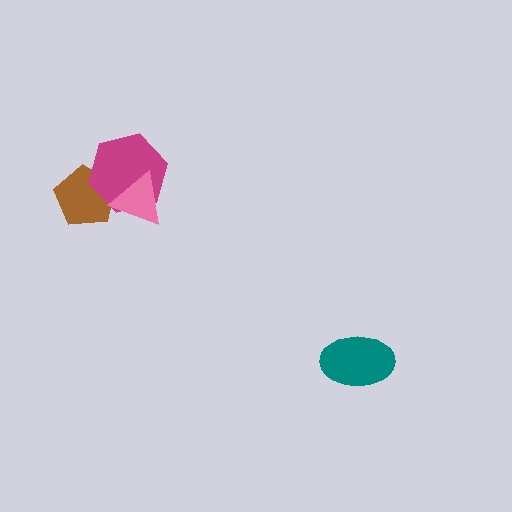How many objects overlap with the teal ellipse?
0 objects overlap with the teal ellipse.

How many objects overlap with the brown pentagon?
2 objects overlap with the brown pentagon.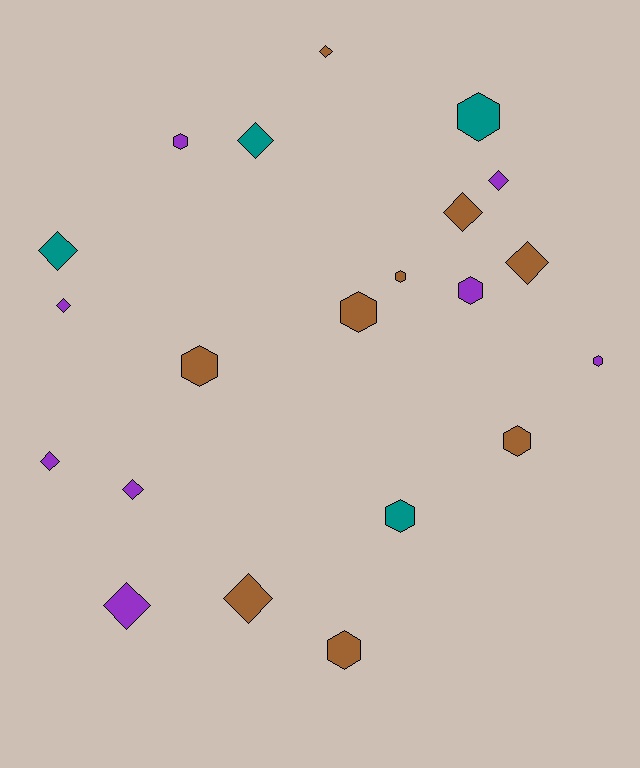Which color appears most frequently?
Brown, with 9 objects.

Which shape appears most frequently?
Diamond, with 11 objects.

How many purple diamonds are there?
There are 5 purple diamonds.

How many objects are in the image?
There are 21 objects.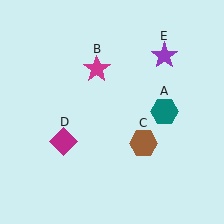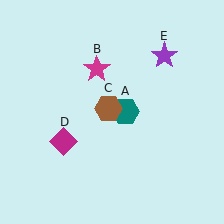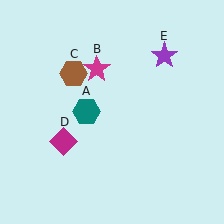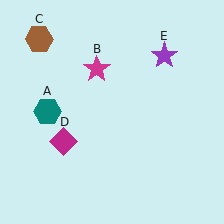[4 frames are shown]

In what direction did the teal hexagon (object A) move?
The teal hexagon (object A) moved left.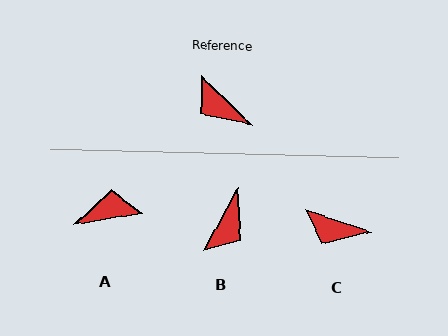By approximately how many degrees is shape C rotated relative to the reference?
Approximately 25 degrees counter-clockwise.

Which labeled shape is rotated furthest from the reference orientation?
A, about 127 degrees away.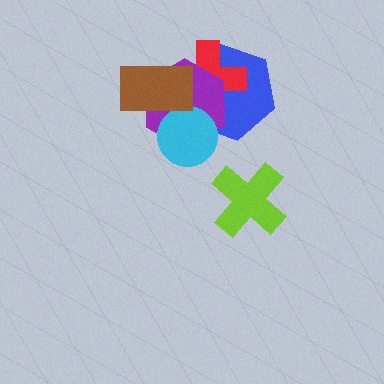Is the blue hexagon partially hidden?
Yes, it is partially covered by another shape.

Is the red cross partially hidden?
Yes, it is partially covered by another shape.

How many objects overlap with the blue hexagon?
4 objects overlap with the blue hexagon.